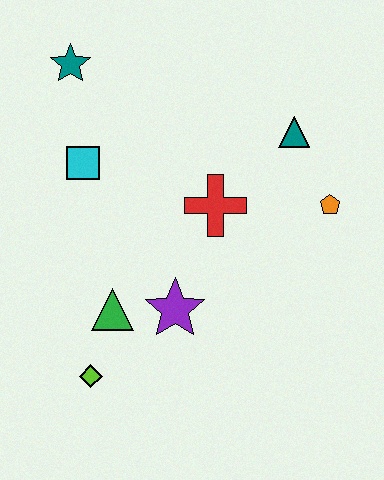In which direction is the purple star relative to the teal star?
The purple star is below the teal star.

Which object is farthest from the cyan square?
The orange pentagon is farthest from the cyan square.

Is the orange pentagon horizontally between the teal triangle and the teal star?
No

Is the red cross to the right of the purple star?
Yes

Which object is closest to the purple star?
The green triangle is closest to the purple star.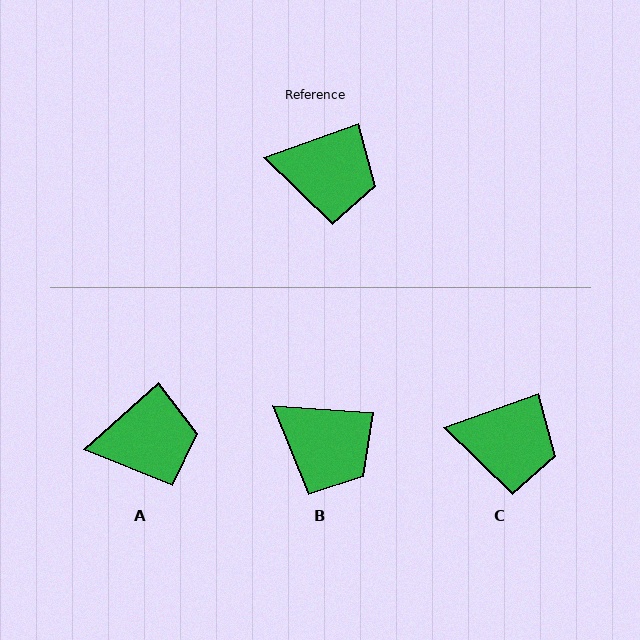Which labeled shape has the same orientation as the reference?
C.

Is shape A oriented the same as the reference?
No, it is off by about 23 degrees.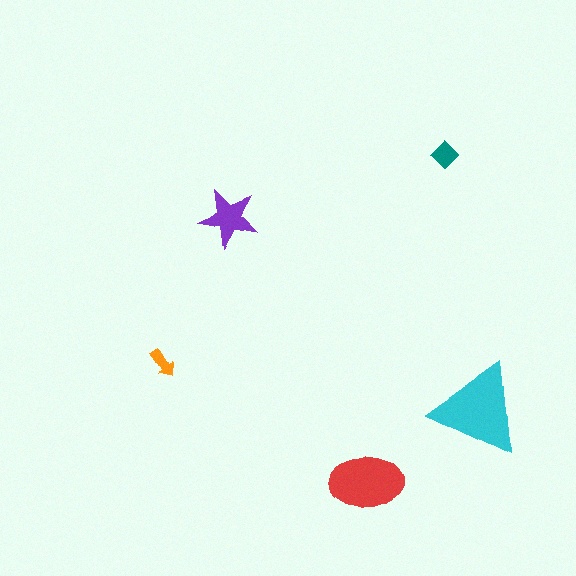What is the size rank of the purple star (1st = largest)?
3rd.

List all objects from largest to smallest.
The cyan triangle, the red ellipse, the purple star, the teal diamond, the orange arrow.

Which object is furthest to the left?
The orange arrow is leftmost.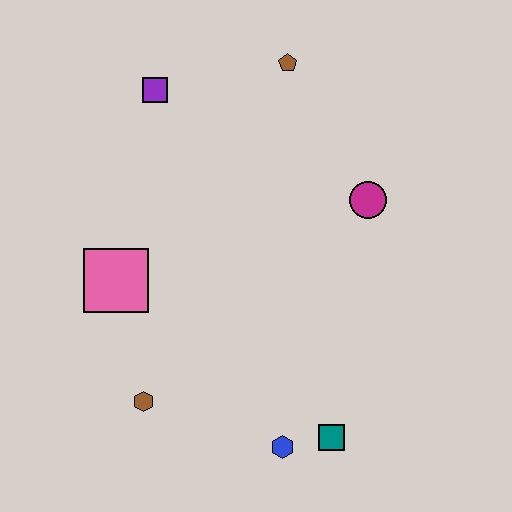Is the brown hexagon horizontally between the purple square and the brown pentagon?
No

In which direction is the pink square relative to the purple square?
The pink square is below the purple square.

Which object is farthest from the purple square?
The teal square is farthest from the purple square.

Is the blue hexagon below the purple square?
Yes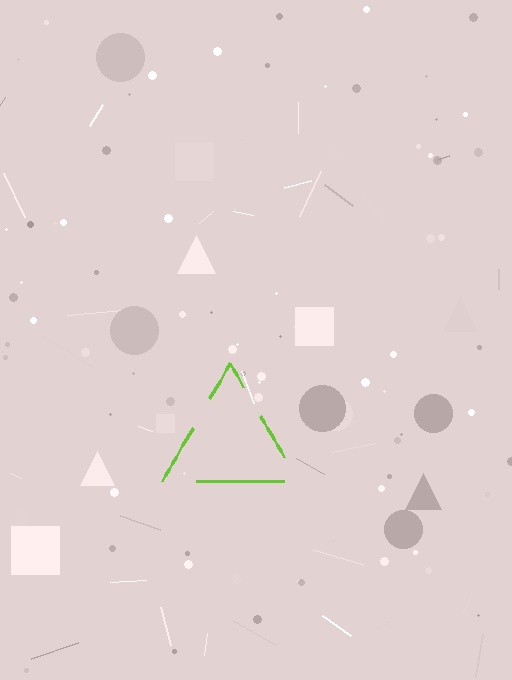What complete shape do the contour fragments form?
The contour fragments form a triangle.